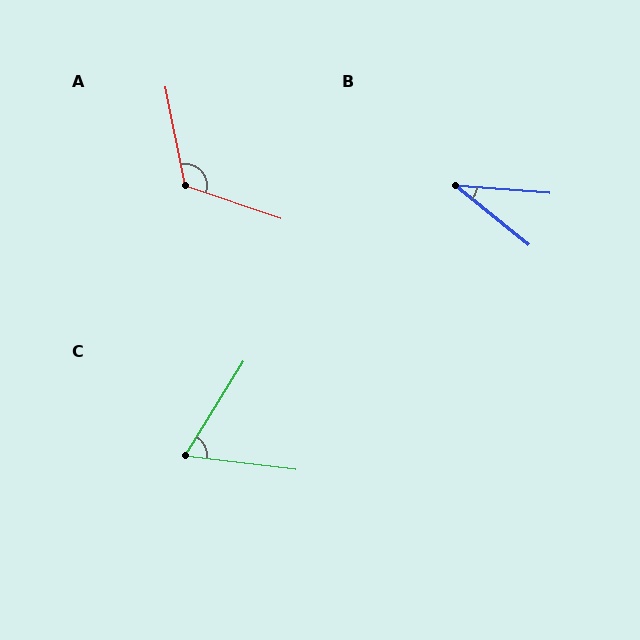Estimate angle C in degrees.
Approximately 65 degrees.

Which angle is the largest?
A, at approximately 120 degrees.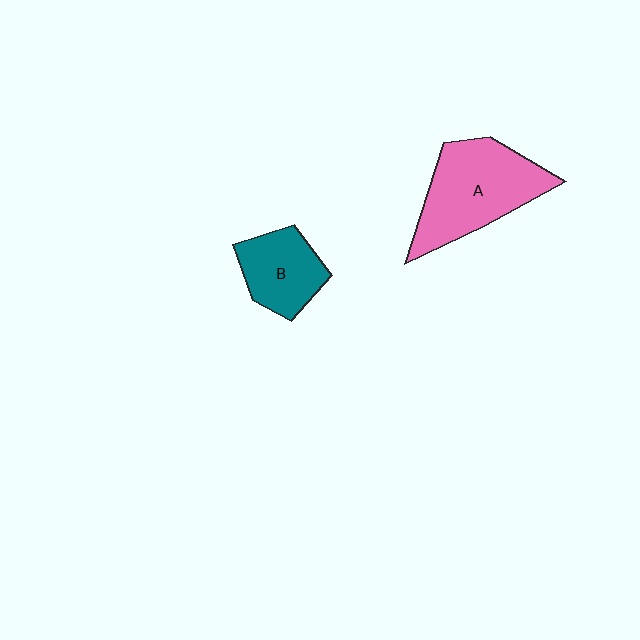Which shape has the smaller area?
Shape B (teal).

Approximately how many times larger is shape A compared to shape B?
Approximately 1.7 times.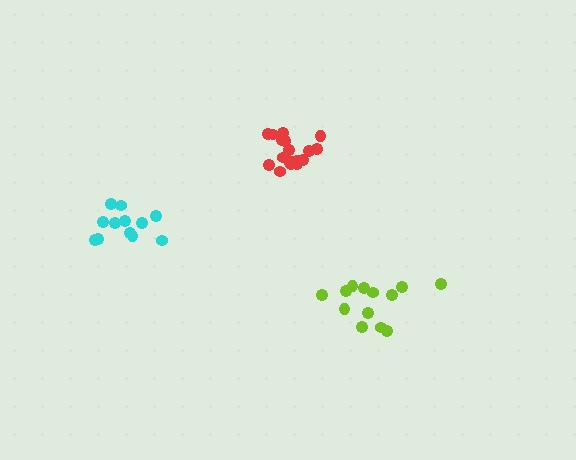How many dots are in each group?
Group 1: 17 dots, Group 2: 12 dots, Group 3: 13 dots (42 total).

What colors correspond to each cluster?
The clusters are colored: red, cyan, lime.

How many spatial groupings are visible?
There are 3 spatial groupings.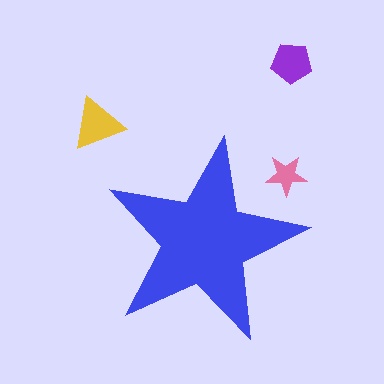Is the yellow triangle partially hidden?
No, the yellow triangle is fully visible.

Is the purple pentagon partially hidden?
No, the purple pentagon is fully visible.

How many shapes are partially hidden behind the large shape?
1 shape is partially hidden.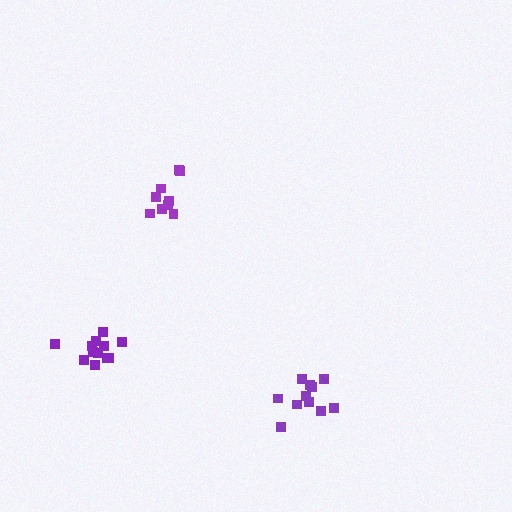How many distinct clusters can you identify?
There are 3 distinct clusters.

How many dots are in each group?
Group 1: 12 dots, Group 2: 11 dots, Group 3: 9 dots (32 total).